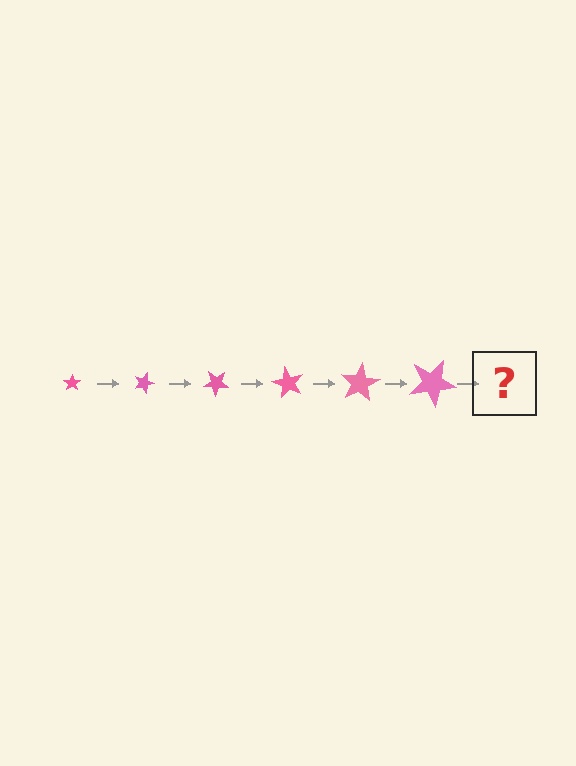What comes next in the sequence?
The next element should be a star, larger than the previous one and rotated 120 degrees from the start.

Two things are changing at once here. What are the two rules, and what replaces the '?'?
The two rules are that the star grows larger each step and it rotates 20 degrees each step. The '?' should be a star, larger than the previous one and rotated 120 degrees from the start.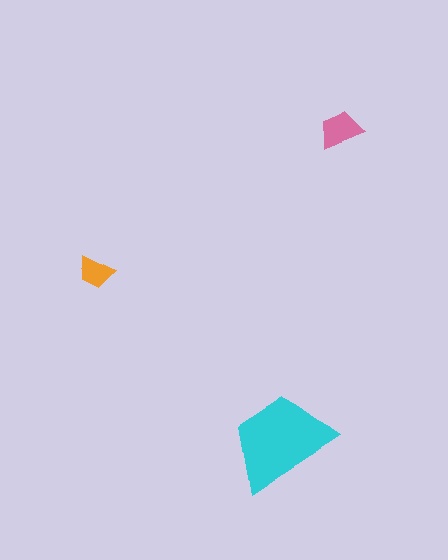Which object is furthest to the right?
The pink trapezoid is rightmost.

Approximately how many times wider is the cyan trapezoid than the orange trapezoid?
About 3 times wider.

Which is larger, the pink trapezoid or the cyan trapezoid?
The cyan one.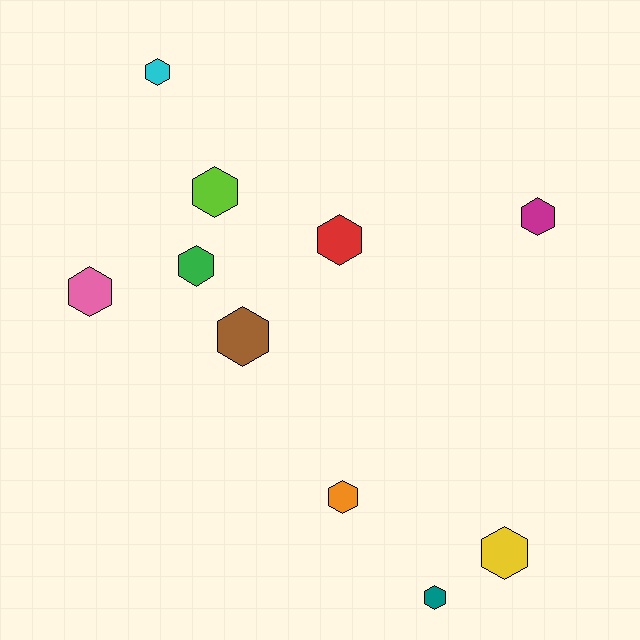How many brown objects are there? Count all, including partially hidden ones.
There is 1 brown object.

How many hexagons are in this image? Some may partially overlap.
There are 10 hexagons.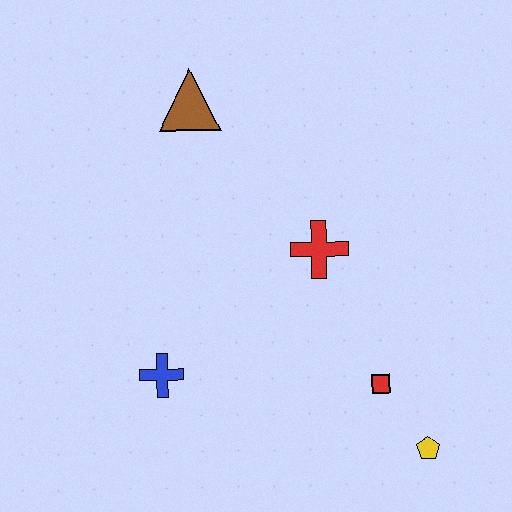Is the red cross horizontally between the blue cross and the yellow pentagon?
Yes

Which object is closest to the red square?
The yellow pentagon is closest to the red square.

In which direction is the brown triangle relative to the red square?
The brown triangle is above the red square.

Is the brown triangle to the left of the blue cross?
No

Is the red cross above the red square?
Yes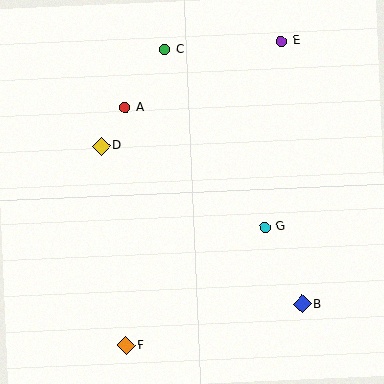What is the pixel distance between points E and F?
The distance between E and F is 342 pixels.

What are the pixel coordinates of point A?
Point A is at (125, 108).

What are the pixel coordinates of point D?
Point D is at (101, 146).